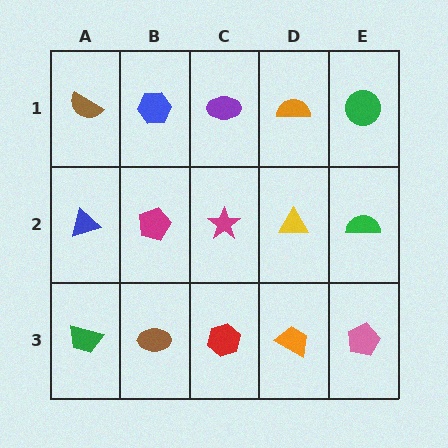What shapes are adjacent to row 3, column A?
A blue triangle (row 2, column A), a brown ellipse (row 3, column B).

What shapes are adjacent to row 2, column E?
A green circle (row 1, column E), a pink pentagon (row 3, column E), a yellow triangle (row 2, column D).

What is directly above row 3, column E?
A green semicircle.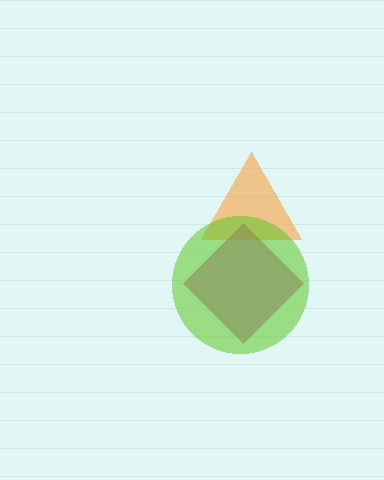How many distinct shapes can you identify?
There are 3 distinct shapes: an orange triangle, a magenta diamond, a lime circle.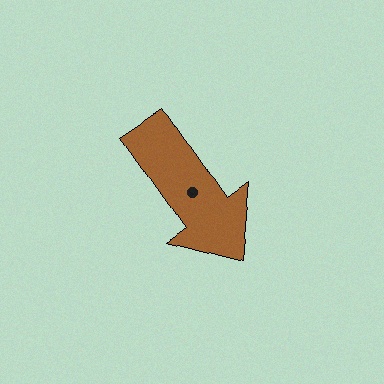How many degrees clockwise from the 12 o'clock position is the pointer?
Approximately 145 degrees.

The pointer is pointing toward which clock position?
Roughly 5 o'clock.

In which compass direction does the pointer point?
Southeast.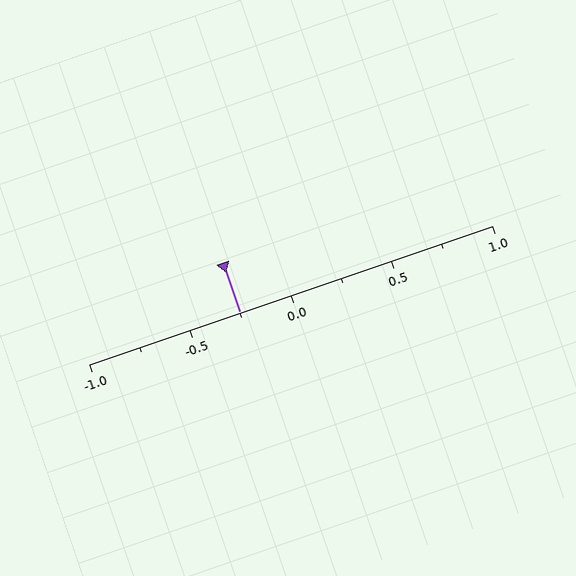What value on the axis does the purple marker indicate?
The marker indicates approximately -0.25.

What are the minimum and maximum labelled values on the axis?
The axis runs from -1.0 to 1.0.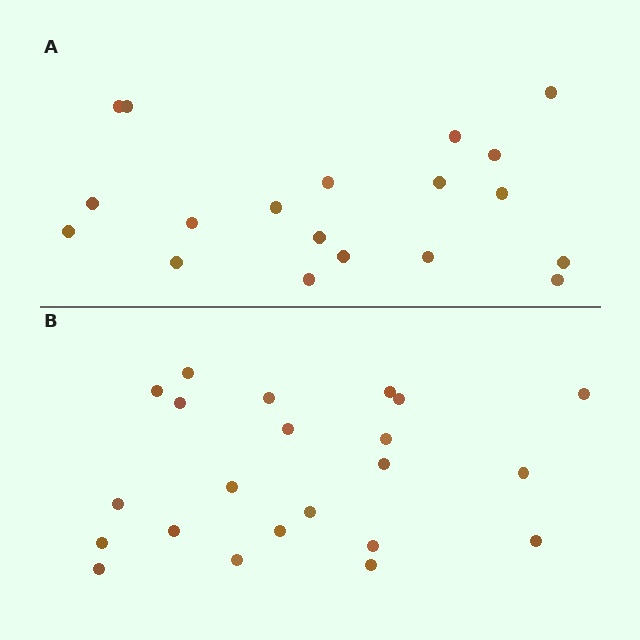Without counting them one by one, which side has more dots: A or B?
Region B (the bottom region) has more dots.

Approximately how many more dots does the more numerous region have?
Region B has just a few more — roughly 2 or 3 more dots than region A.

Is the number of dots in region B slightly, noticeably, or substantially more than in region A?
Region B has only slightly more — the two regions are fairly close. The ratio is roughly 1.2 to 1.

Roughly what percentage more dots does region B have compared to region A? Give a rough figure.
About 15% more.